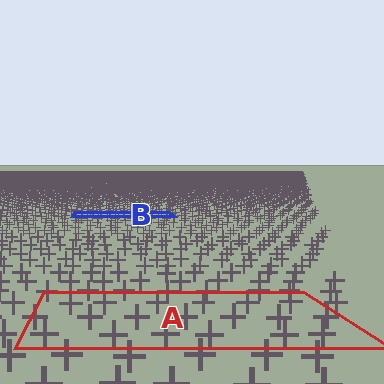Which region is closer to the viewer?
Region A is closer. The texture elements there are larger and more spread out.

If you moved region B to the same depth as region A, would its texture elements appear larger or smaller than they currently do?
They would appear larger. At a closer depth, the same texture elements are projected at a bigger on-screen size.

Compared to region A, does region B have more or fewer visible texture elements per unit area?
Region B has more texture elements per unit area — they are packed more densely because it is farther away.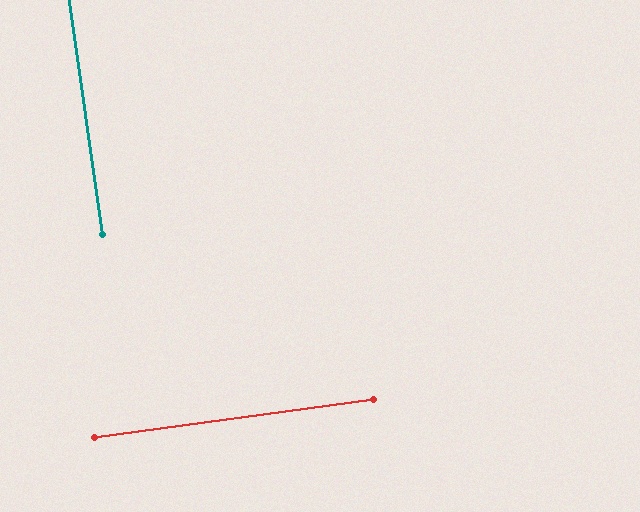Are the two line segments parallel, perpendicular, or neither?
Perpendicular — they meet at approximately 90°.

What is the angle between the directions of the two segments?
Approximately 90 degrees.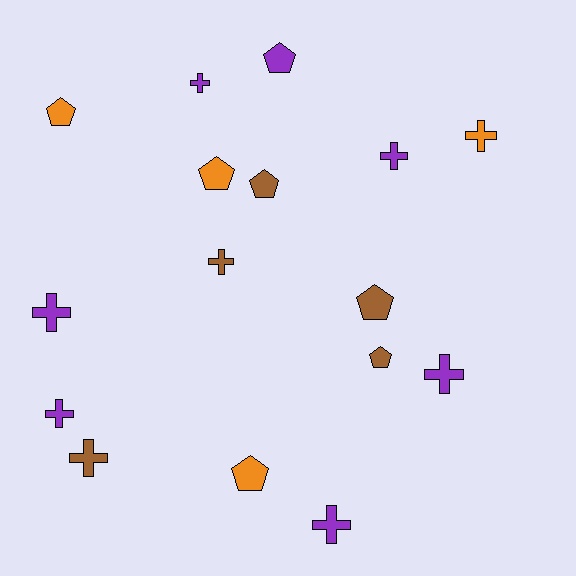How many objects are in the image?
There are 16 objects.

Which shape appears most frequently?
Cross, with 9 objects.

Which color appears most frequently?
Purple, with 7 objects.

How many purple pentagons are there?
There is 1 purple pentagon.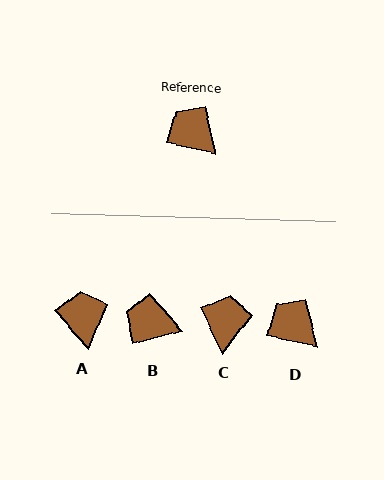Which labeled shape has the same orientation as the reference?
D.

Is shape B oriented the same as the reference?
No, it is off by about 28 degrees.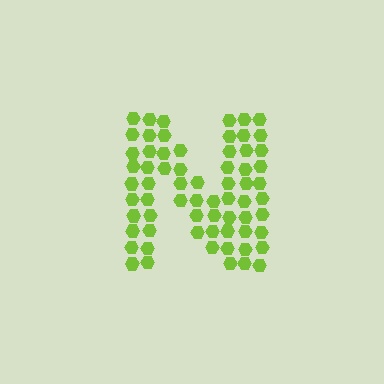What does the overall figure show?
The overall figure shows the letter N.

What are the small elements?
The small elements are hexagons.